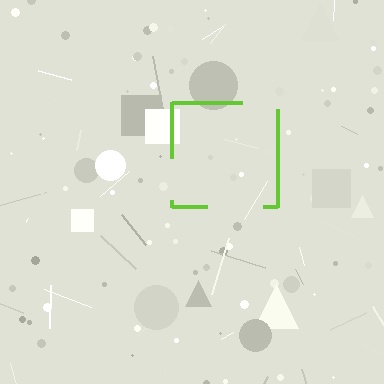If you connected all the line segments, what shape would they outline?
They would outline a square.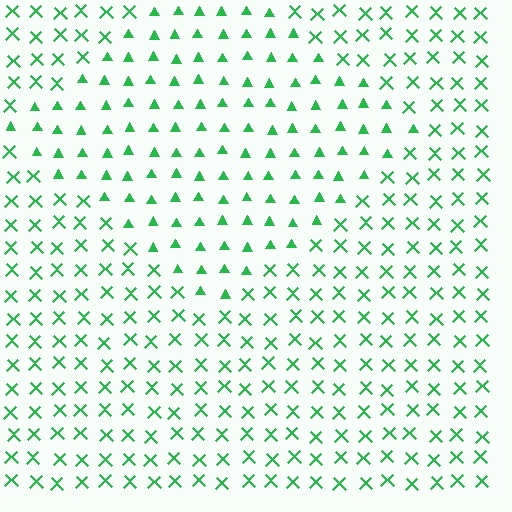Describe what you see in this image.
The image is filled with small green elements arranged in a uniform grid. A diamond-shaped region contains triangles, while the surrounding area contains X marks. The boundary is defined purely by the change in element shape.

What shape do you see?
I see a diamond.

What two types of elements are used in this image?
The image uses triangles inside the diamond region and X marks outside it.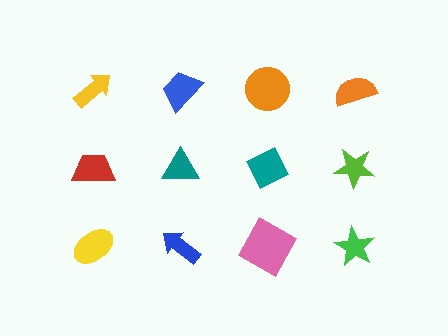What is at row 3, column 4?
A green star.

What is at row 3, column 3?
A pink square.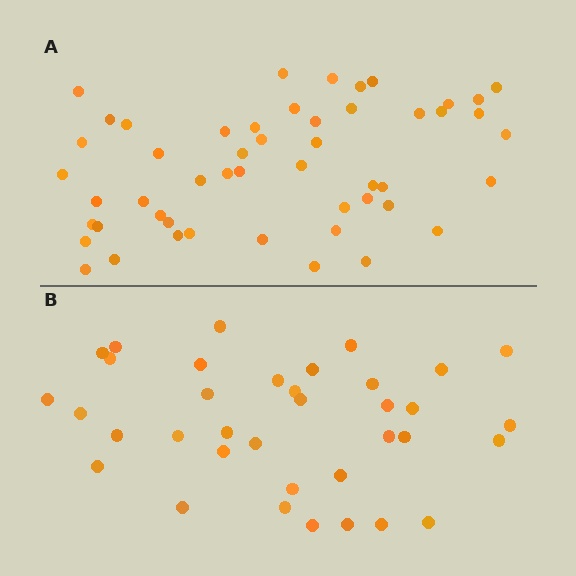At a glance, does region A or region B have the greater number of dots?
Region A (the top region) has more dots.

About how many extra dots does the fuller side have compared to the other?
Region A has approximately 15 more dots than region B.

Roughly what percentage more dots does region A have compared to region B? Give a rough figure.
About 40% more.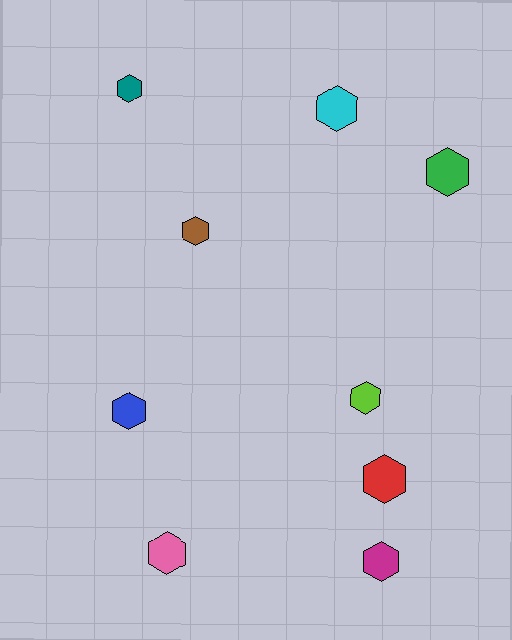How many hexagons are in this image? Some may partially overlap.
There are 9 hexagons.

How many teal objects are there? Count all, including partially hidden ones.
There is 1 teal object.